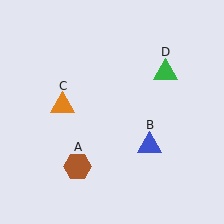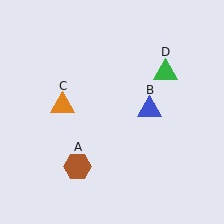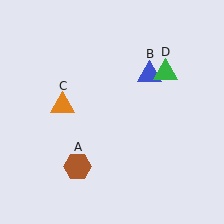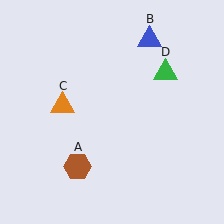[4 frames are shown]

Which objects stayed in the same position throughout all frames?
Brown hexagon (object A) and orange triangle (object C) and green triangle (object D) remained stationary.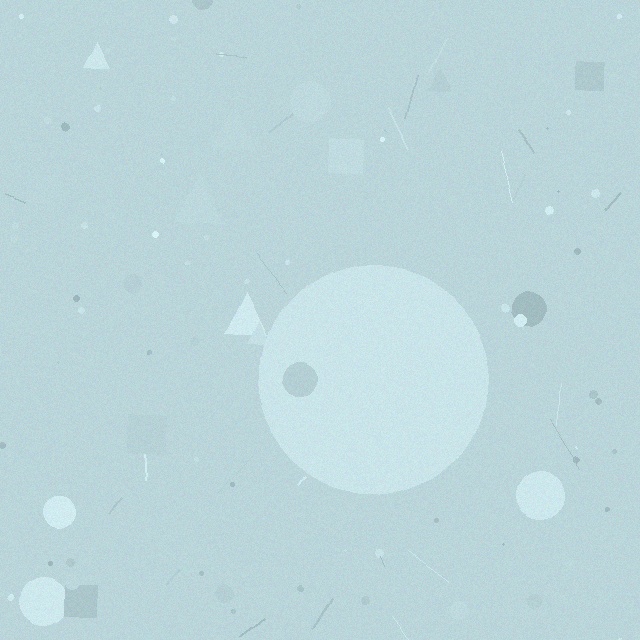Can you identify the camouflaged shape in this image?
The camouflaged shape is a circle.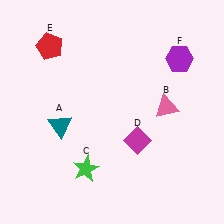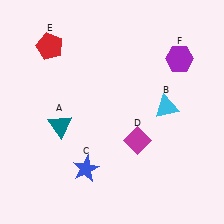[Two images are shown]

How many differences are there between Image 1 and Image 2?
There are 2 differences between the two images.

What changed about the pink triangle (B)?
In Image 1, B is pink. In Image 2, it changed to cyan.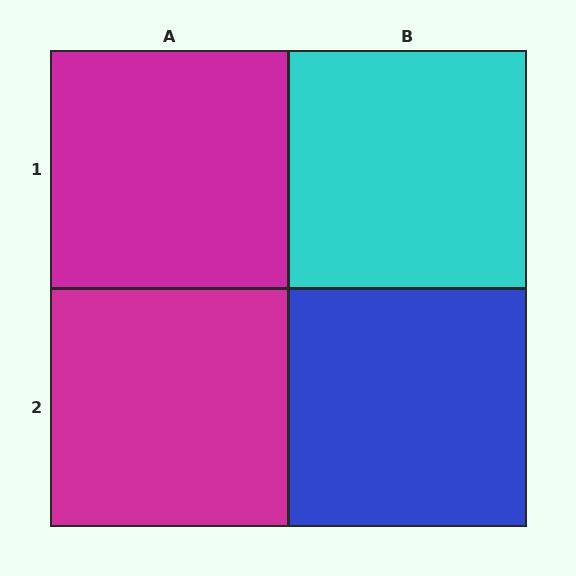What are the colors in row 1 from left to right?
Magenta, cyan.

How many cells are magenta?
2 cells are magenta.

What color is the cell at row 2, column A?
Magenta.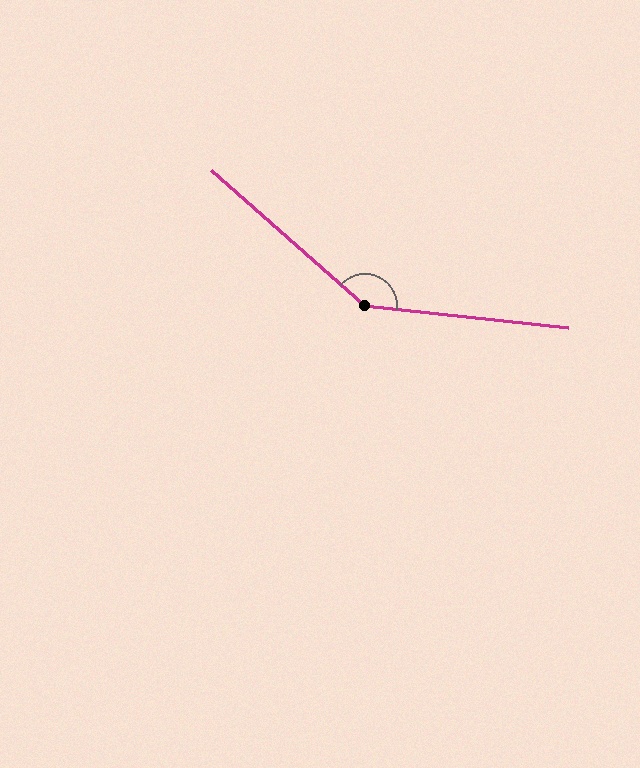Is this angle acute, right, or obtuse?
It is obtuse.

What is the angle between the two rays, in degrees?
Approximately 145 degrees.